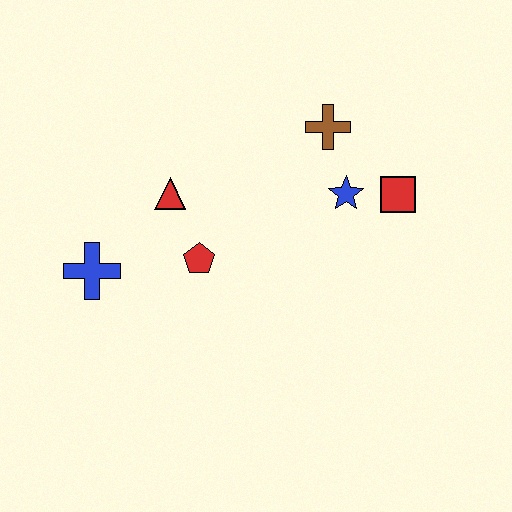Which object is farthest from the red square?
The blue cross is farthest from the red square.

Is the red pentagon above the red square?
No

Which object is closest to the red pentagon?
The red triangle is closest to the red pentagon.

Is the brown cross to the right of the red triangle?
Yes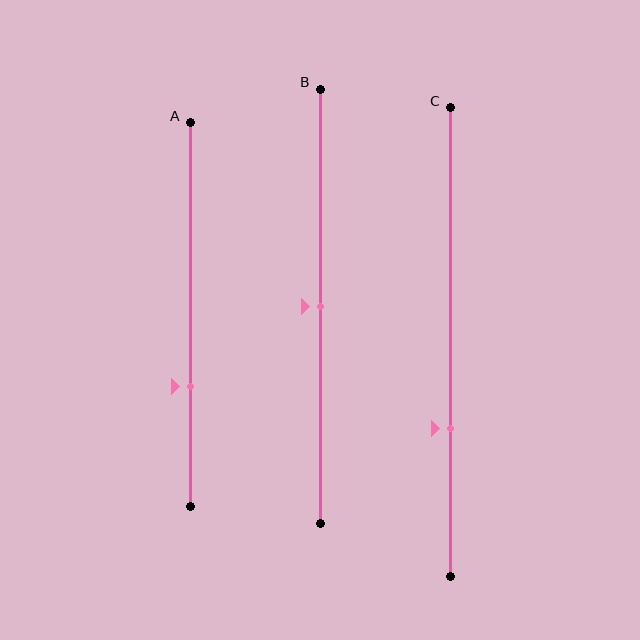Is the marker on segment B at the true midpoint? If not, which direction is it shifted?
Yes, the marker on segment B is at the true midpoint.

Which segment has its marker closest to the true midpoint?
Segment B has its marker closest to the true midpoint.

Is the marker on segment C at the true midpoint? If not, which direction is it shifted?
No, the marker on segment C is shifted downward by about 18% of the segment length.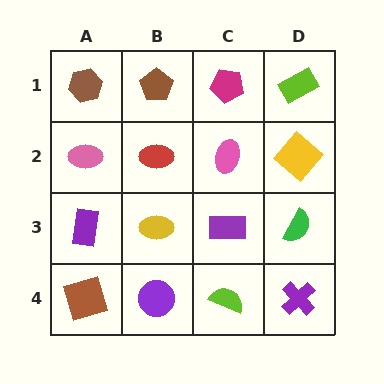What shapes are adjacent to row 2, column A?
A brown hexagon (row 1, column A), a purple rectangle (row 3, column A), a red ellipse (row 2, column B).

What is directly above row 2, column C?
A magenta pentagon.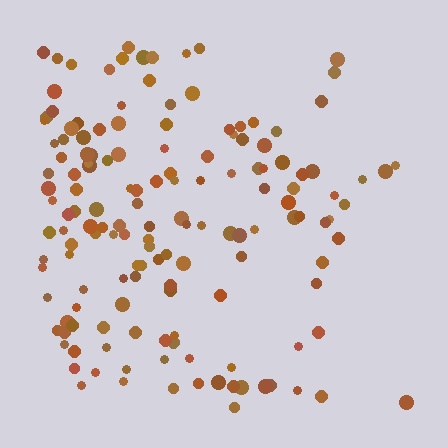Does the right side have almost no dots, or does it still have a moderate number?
Still a moderate number, just noticeably fewer than the left.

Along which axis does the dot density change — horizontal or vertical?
Horizontal.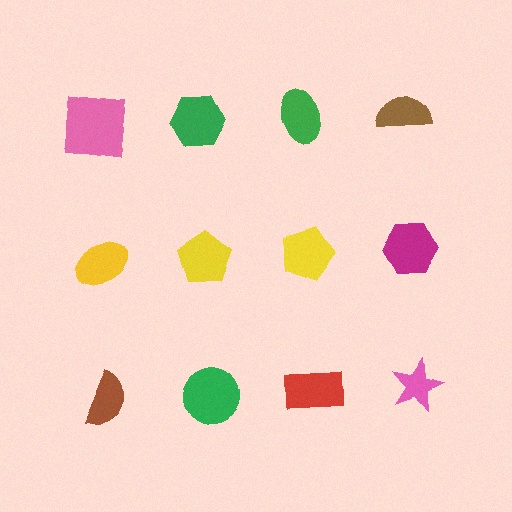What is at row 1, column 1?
A pink square.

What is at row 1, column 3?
A green ellipse.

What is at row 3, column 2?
A green circle.